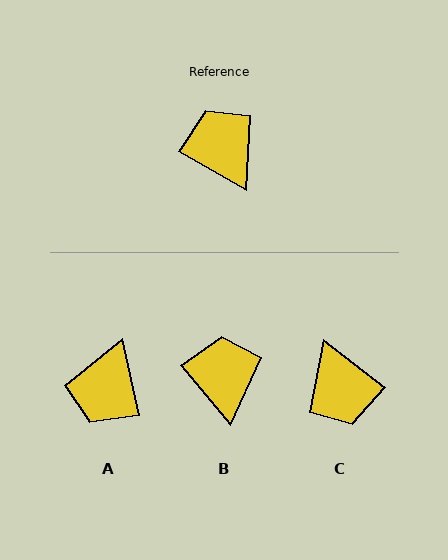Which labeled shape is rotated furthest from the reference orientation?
C, about 172 degrees away.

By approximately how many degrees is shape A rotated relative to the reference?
Approximately 132 degrees counter-clockwise.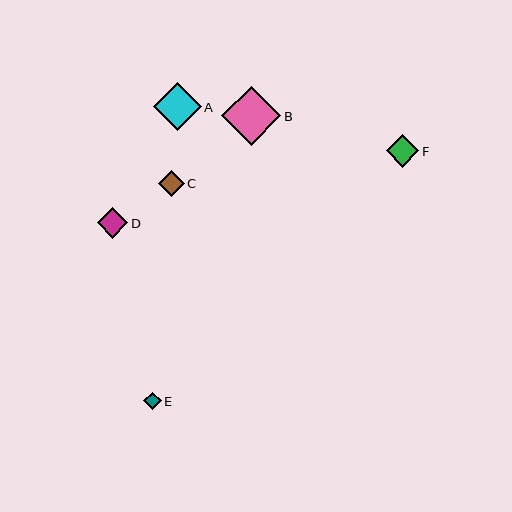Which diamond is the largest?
Diamond B is the largest with a size of approximately 60 pixels.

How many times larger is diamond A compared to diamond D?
Diamond A is approximately 1.6 times the size of diamond D.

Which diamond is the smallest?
Diamond E is the smallest with a size of approximately 18 pixels.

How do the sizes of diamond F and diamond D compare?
Diamond F and diamond D are approximately the same size.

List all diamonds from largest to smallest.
From largest to smallest: B, A, F, D, C, E.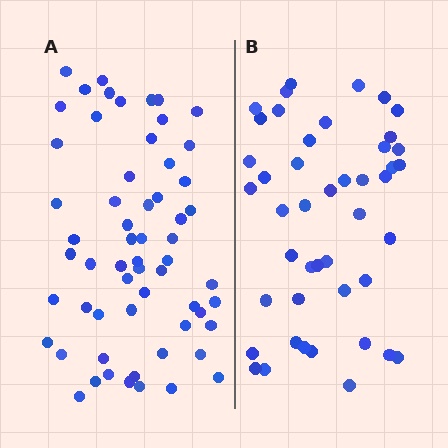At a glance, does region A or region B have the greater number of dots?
Region A (the left region) has more dots.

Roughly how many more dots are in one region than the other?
Region A has approximately 15 more dots than region B.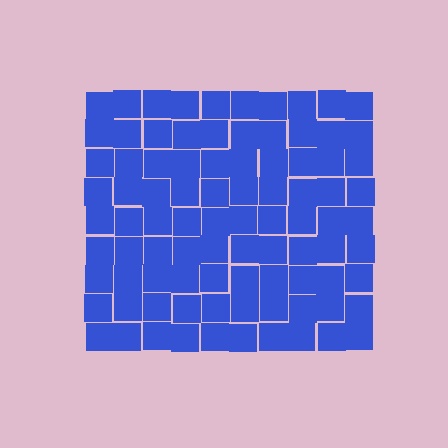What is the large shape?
The large shape is a square.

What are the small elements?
The small elements are squares.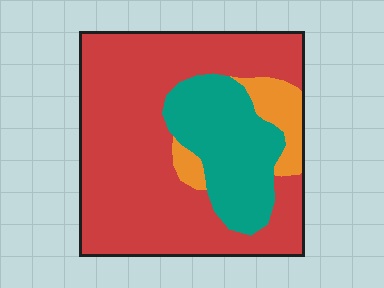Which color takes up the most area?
Red, at roughly 65%.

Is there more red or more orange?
Red.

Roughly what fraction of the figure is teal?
Teal covers 23% of the figure.